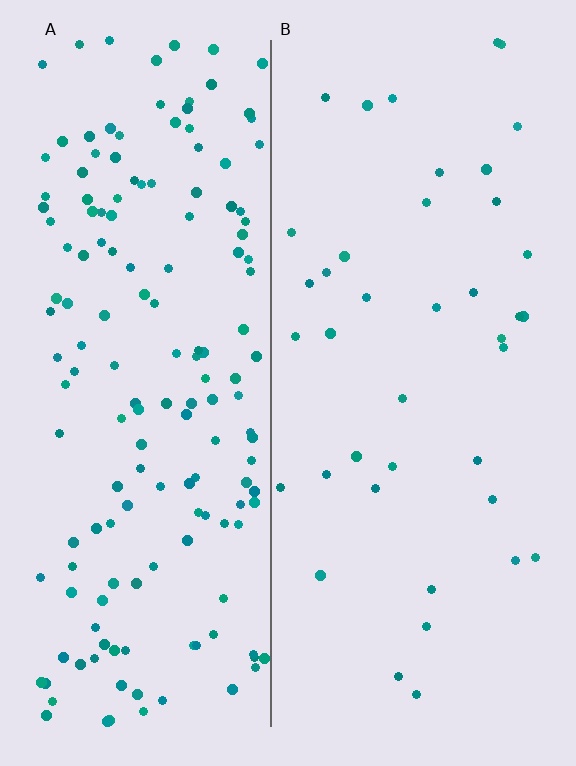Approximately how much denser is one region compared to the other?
Approximately 4.0× — region A over region B.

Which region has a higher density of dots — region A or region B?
A (the left).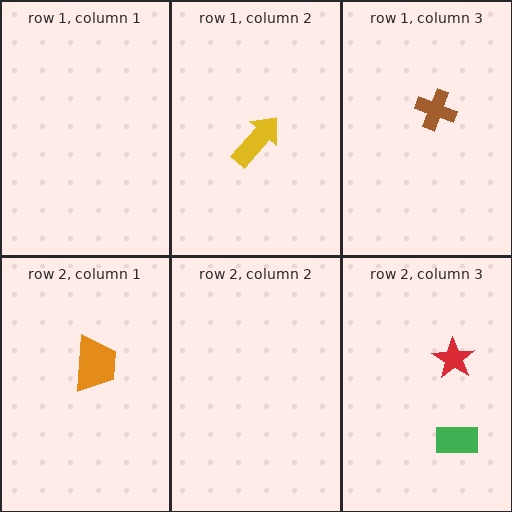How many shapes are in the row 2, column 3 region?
2.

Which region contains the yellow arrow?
The row 1, column 2 region.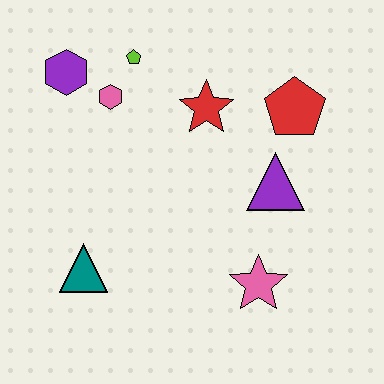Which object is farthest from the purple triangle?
The purple hexagon is farthest from the purple triangle.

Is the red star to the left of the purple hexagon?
No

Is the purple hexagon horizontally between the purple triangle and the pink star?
No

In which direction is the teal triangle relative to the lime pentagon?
The teal triangle is below the lime pentagon.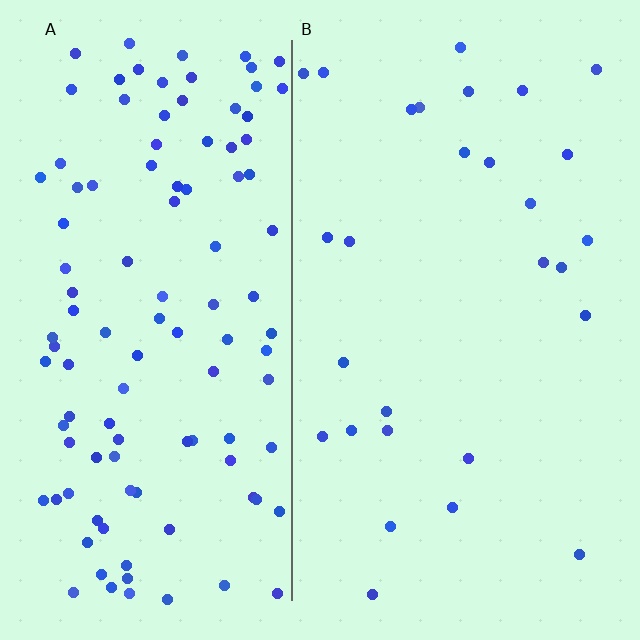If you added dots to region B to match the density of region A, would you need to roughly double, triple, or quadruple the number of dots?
Approximately quadruple.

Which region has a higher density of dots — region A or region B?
A (the left).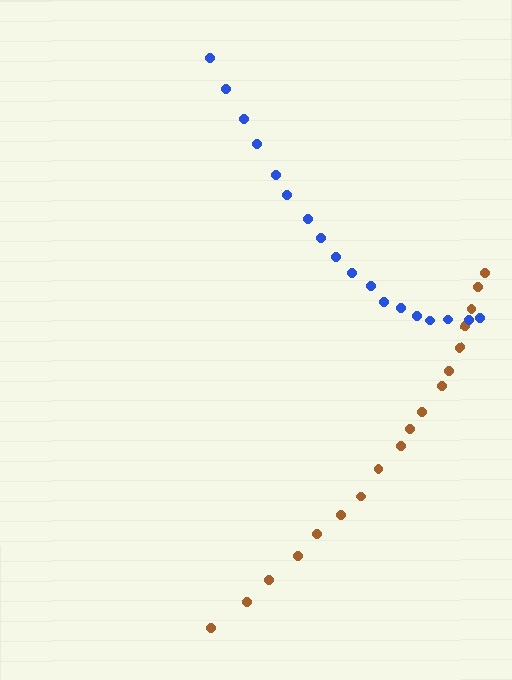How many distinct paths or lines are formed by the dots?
There are 2 distinct paths.